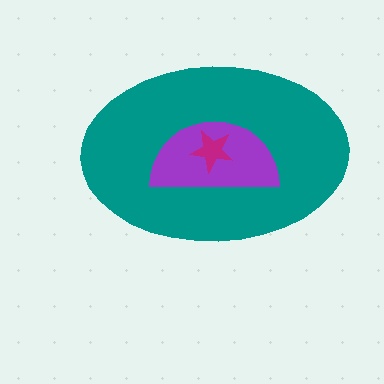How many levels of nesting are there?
3.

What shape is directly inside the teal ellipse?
The purple semicircle.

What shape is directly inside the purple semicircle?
The magenta star.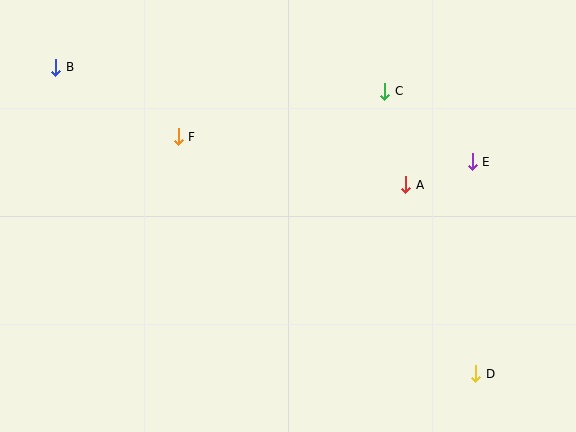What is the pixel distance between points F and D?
The distance between F and D is 380 pixels.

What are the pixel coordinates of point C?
Point C is at (385, 91).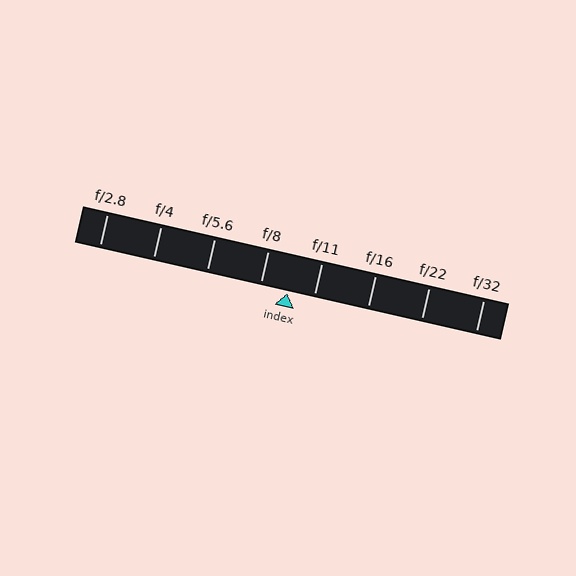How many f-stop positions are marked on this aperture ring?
There are 8 f-stop positions marked.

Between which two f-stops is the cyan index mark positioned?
The index mark is between f/8 and f/11.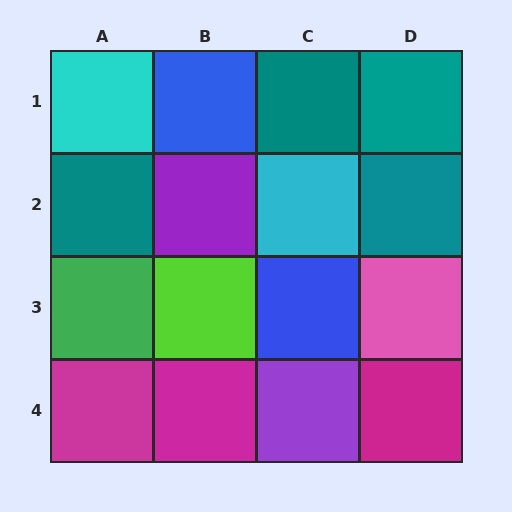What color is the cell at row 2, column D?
Teal.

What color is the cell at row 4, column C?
Purple.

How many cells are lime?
1 cell is lime.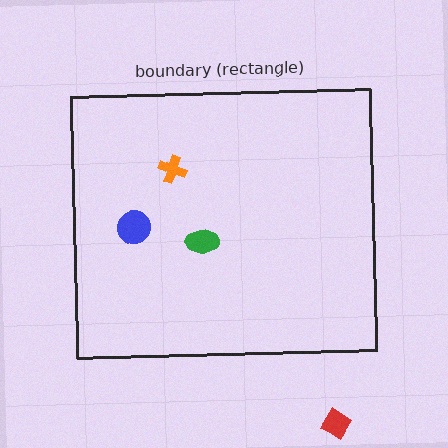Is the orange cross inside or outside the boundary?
Inside.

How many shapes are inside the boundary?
3 inside, 1 outside.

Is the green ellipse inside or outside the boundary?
Inside.